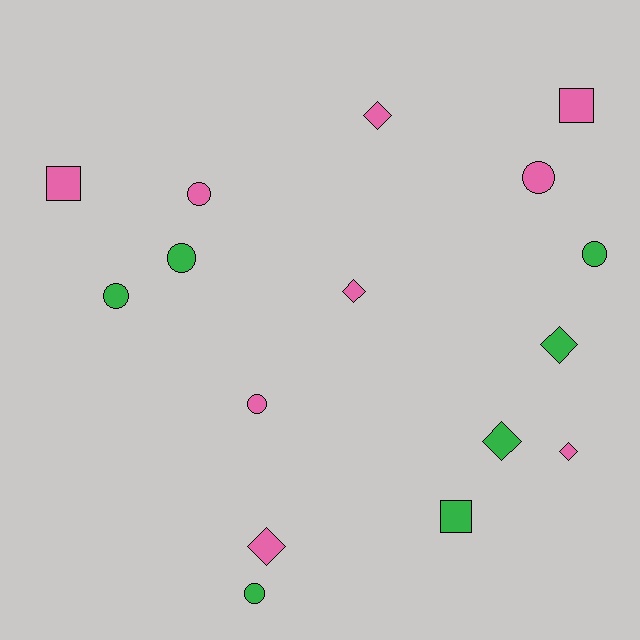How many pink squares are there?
There are 2 pink squares.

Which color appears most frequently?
Pink, with 9 objects.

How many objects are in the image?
There are 16 objects.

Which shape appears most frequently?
Circle, with 7 objects.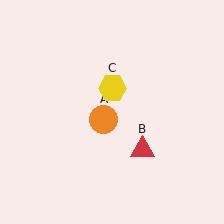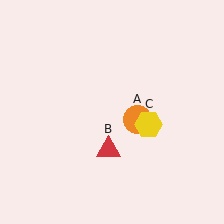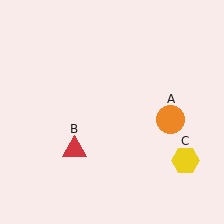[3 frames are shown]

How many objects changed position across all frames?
3 objects changed position: orange circle (object A), red triangle (object B), yellow hexagon (object C).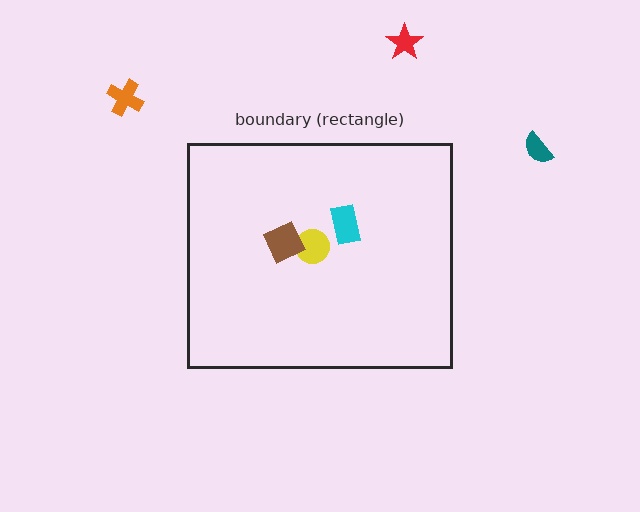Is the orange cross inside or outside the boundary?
Outside.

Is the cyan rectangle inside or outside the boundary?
Inside.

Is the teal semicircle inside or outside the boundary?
Outside.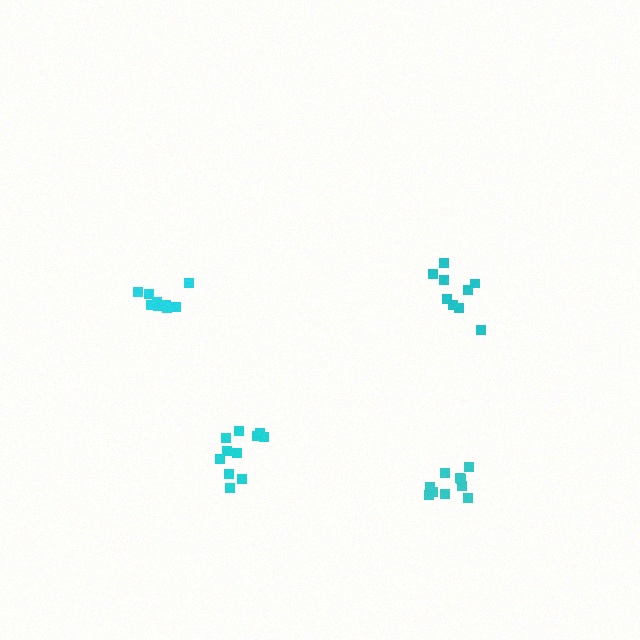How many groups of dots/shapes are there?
There are 4 groups.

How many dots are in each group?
Group 1: 9 dots, Group 2: 9 dots, Group 3: 10 dots, Group 4: 11 dots (39 total).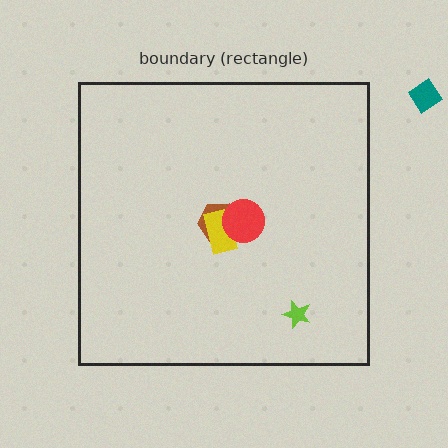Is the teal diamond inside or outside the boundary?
Outside.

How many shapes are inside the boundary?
4 inside, 1 outside.